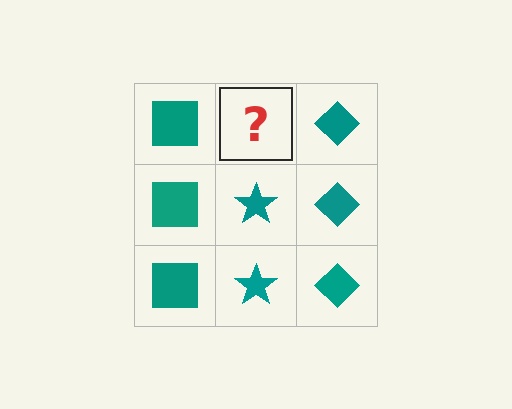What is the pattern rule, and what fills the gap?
The rule is that each column has a consistent shape. The gap should be filled with a teal star.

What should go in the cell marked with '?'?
The missing cell should contain a teal star.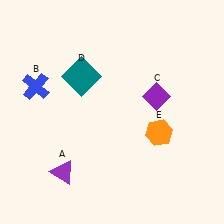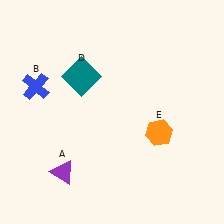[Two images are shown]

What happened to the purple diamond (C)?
The purple diamond (C) was removed in Image 2. It was in the top-right area of Image 1.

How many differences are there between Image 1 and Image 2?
There is 1 difference between the two images.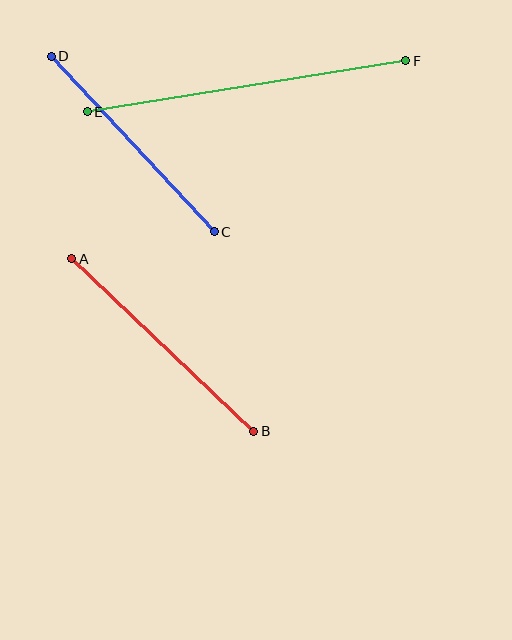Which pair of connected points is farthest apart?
Points E and F are farthest apart.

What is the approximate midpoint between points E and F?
The midpoint is at approximately (247, 86) pixels.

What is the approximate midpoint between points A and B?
The midpoint is at approximately (163, 345) pixels.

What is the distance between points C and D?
The distance is approximately 239 pixels.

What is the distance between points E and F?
The distance is approximately 323 pixels.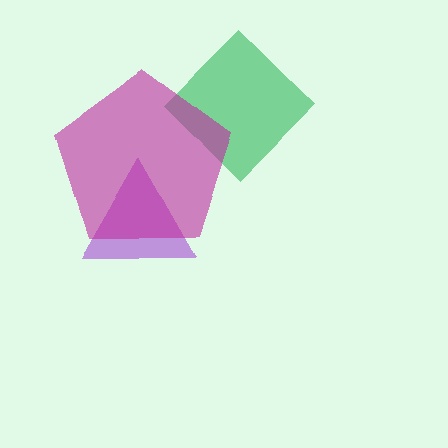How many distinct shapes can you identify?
There are 3 distinct shapes: a purple triangle, a green diamond, a magenta pentagon.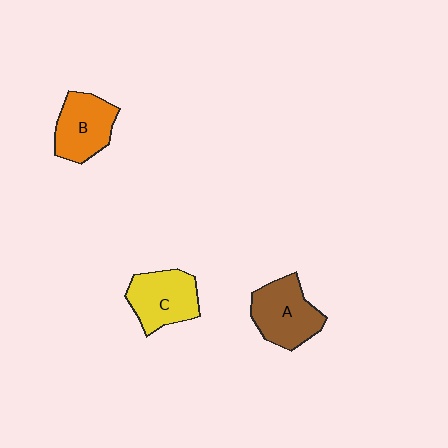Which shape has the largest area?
Shape A (brown).